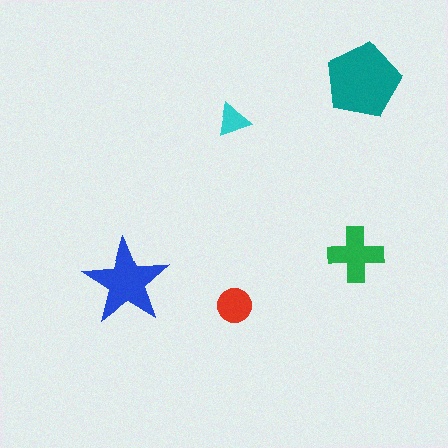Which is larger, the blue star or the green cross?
The blue star.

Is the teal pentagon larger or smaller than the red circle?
Larger.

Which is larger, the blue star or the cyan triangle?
The blue star.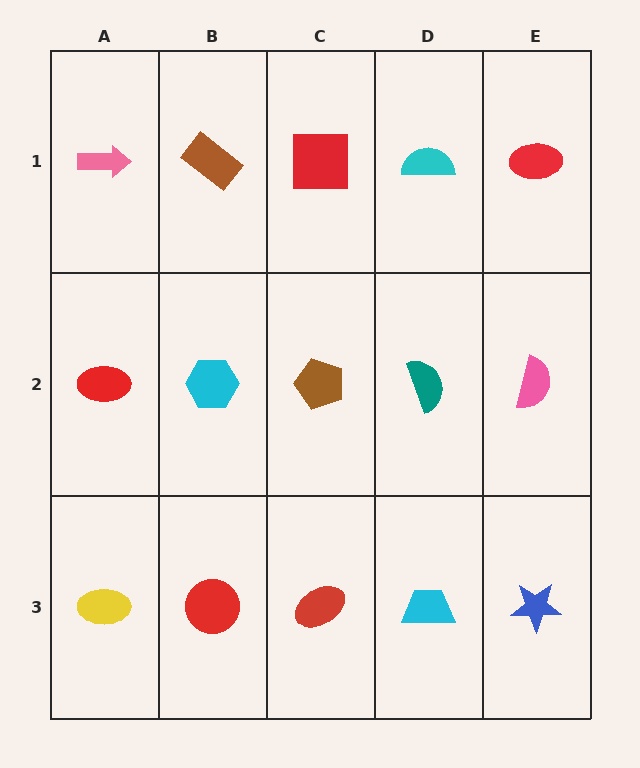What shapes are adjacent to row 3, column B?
A cyan hexagon (row 2, column B), a yellow ellipse (row 3, column A), a red ellipse (row 3, column C).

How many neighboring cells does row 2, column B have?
4.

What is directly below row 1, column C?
A brown pentagon.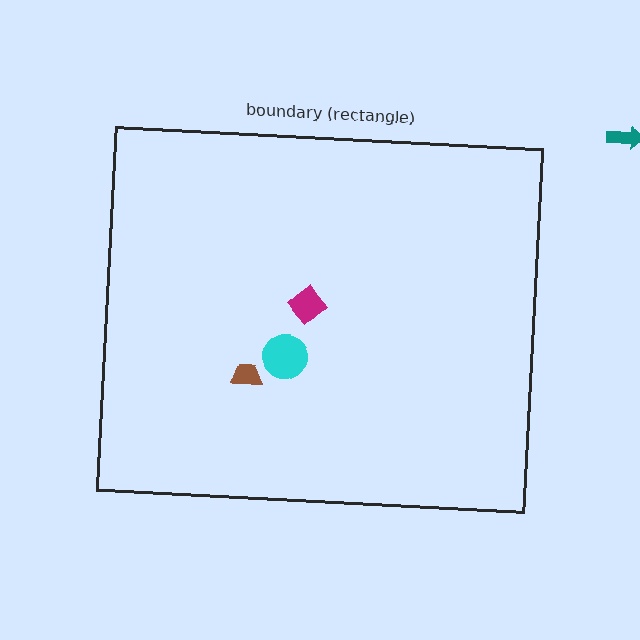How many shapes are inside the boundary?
3 inside, 1 outside.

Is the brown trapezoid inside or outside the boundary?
Inside.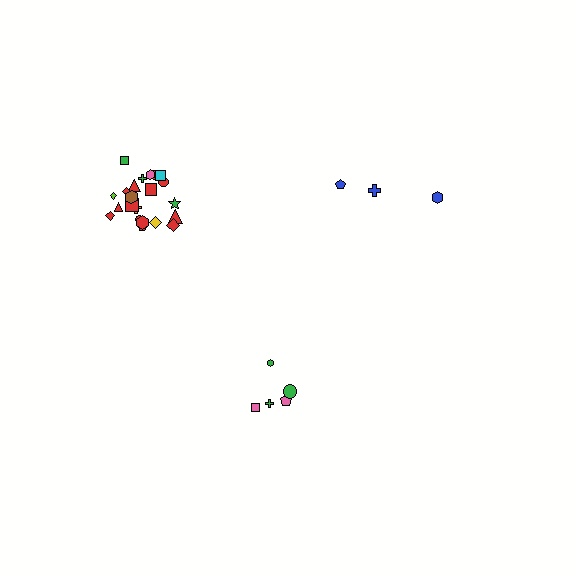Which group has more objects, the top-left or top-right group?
The top-left group.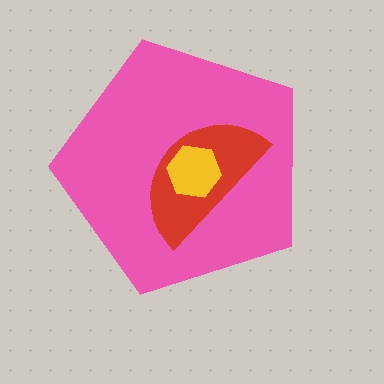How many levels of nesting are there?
3.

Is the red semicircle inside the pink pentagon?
Yes.